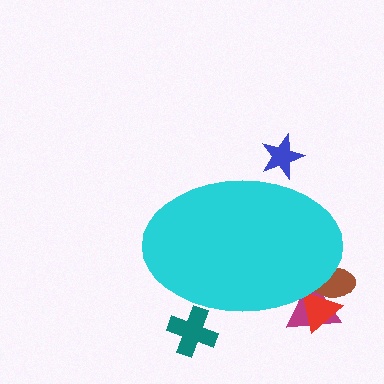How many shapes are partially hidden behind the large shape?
5 shapes are partially hidden.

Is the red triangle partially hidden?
Yes, the red triangle is partially hidden behind the cyan ellipse.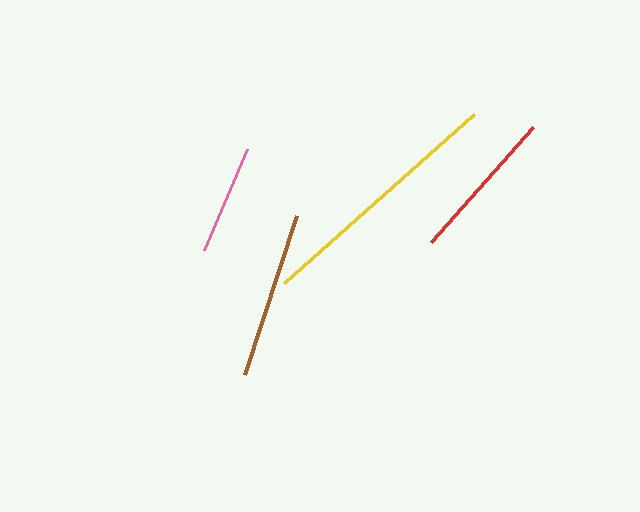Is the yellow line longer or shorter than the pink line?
The yellow line is longer than the pink line.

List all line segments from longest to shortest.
From longest to shortest: yellow, brown, red, pink.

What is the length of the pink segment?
The pink segment is approximately 110 pixels long.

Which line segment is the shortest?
The pink line is the shortest at approximately 110 pixels.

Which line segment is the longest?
The yellow line is the longest at approximately 255 pixels.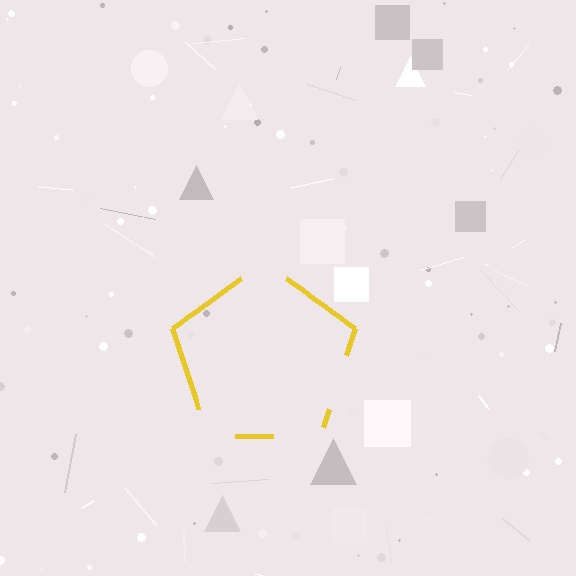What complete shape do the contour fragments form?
The contour fragments form a pentagon.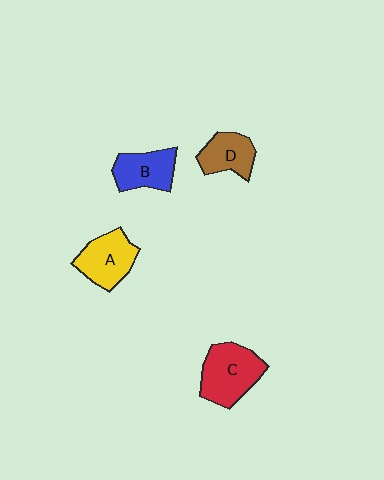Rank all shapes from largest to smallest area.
From largest to smallest: C (red), A (yellow), B (blue), D (brown).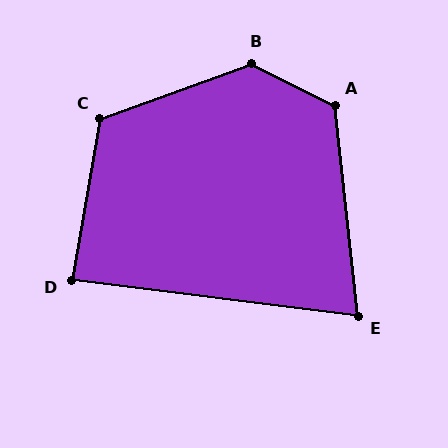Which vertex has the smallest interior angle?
E, at approximately 77 degrees.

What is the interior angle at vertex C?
Approximately 120 degrees (obtuse).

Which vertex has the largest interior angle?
B, at approximately 134 degrees.